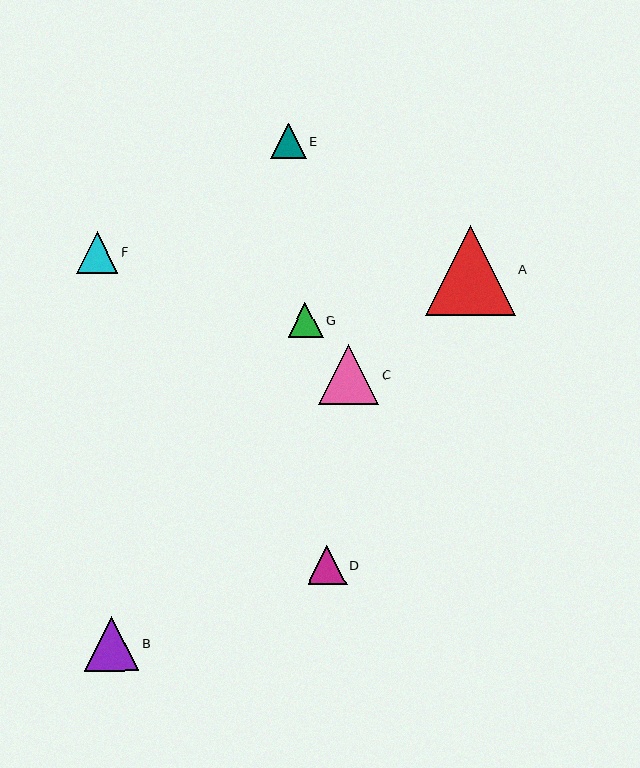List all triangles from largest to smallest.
From largest to smallest: A, C, B, F, D, G, E.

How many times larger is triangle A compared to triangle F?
Triangle A is approximately 2.2 times the size of triangle F.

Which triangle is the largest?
Triangle A is the largest with a size of approximately 89 pixels.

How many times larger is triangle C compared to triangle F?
Triangle C is approximately 1.5 times the size of triangle F.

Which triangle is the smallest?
Triangle E is the smallest with a size of approximately 35 pixels.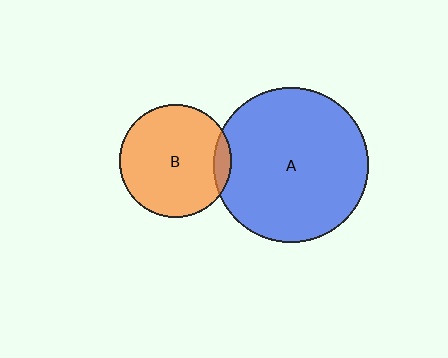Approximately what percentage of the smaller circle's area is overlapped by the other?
Approximately 10%.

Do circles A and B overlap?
Yes.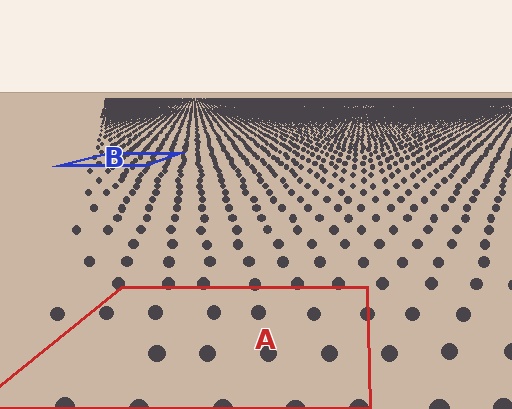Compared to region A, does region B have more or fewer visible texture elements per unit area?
Region B has more texture elements per unit area — they are packed more densely because it is farther away.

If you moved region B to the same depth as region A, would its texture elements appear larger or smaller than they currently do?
They would appear larger. At a closer depth, the same texture elements are projected at a bigger on-screen size.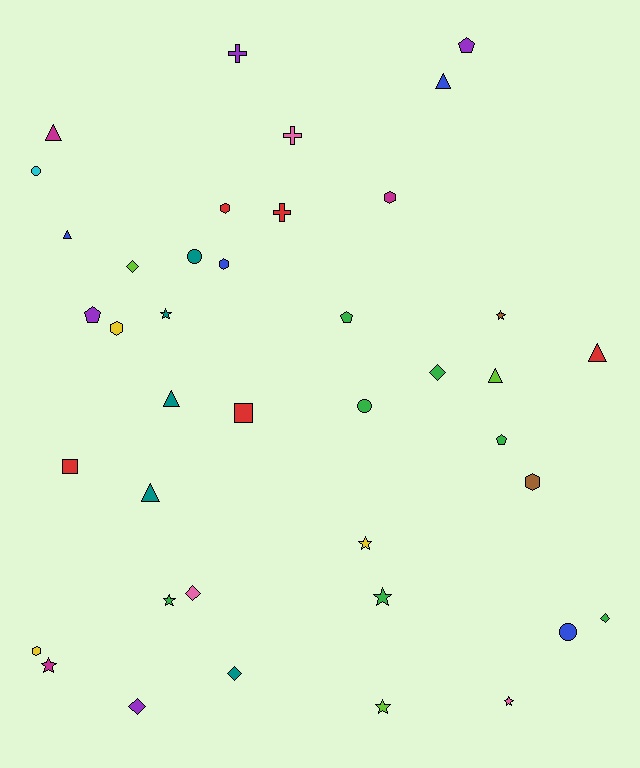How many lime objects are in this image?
There are 3 lime objects.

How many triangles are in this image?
There are 7 triangles.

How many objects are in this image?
There are 40 objects.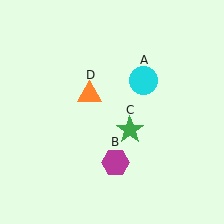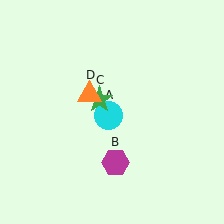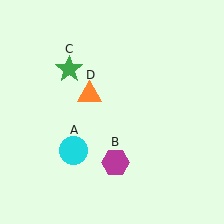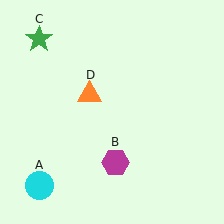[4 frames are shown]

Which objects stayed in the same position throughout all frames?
Magenta hexagon (object B) and orange triangle (object D) remained stationary.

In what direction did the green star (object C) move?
The green star (object C) moved up and to the left.